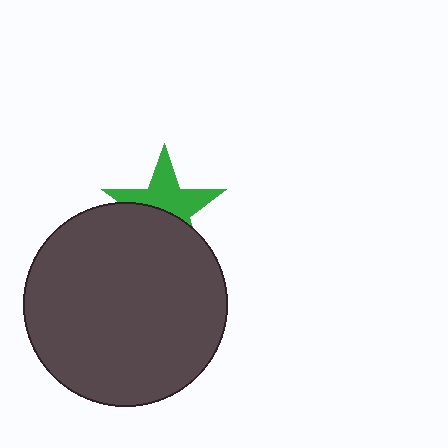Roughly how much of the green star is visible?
About half of it is visible (roughly 53%).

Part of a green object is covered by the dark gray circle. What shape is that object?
It is a star.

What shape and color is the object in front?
The object in front is a dark gray circle.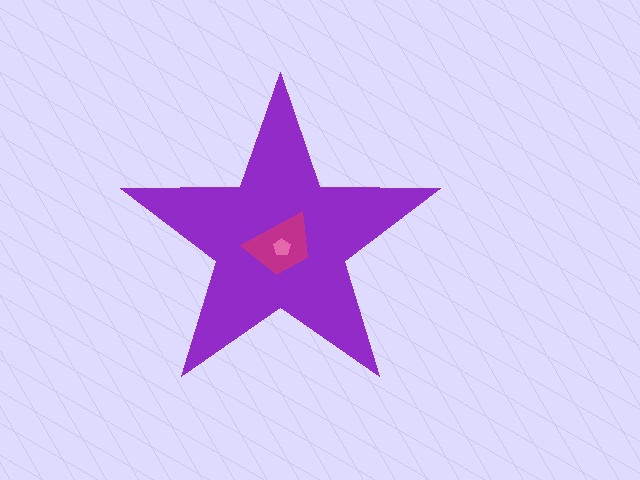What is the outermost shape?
The purple star.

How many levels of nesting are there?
3.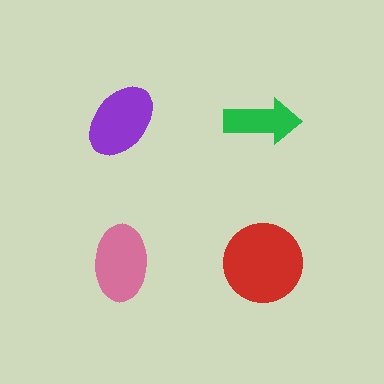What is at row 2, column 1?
A pink ellipse.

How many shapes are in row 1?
2 shapes.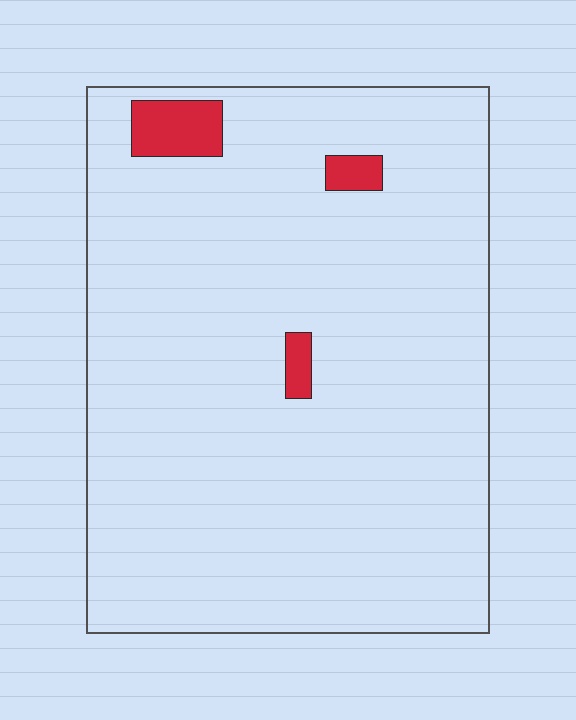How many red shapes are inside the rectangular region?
3.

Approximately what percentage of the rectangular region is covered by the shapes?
Approximately 5%.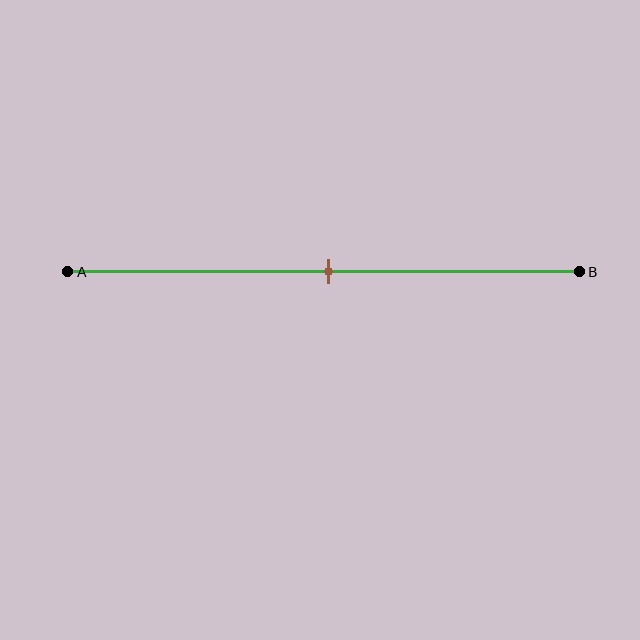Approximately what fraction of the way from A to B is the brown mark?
The brown mark is approximately 50% of the way from A to B.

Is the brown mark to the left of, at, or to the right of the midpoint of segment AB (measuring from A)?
The brown mark is approximately at the midpoint of segment AB.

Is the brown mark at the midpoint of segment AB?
Yes, the mark is approximately at the midpoint.